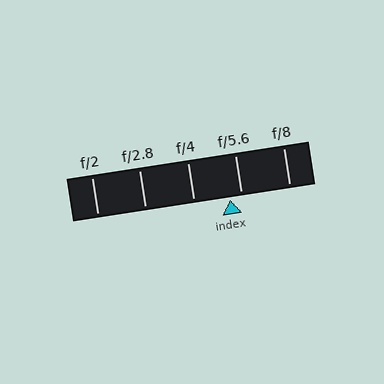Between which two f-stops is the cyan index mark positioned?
The index mark is between f/4 and f/5.6.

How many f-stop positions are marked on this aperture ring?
There are 5 f-stop positions marked.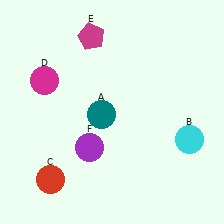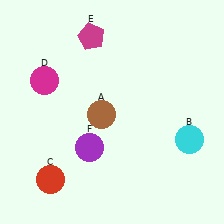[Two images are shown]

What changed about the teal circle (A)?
In Image 1, A is teal. In Image 2, it changed to brown.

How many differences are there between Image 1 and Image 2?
There is 1 difference between the two images.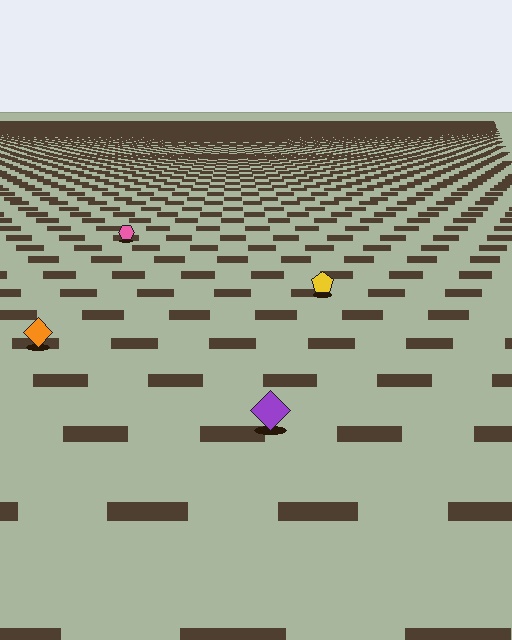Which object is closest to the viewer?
The purple diamond is closest. The texture marks near it are larger and more spread out.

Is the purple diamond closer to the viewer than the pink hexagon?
Yes. The purple diamond is closer — you can tell from the texture gradient: the ground texture is coarser near it.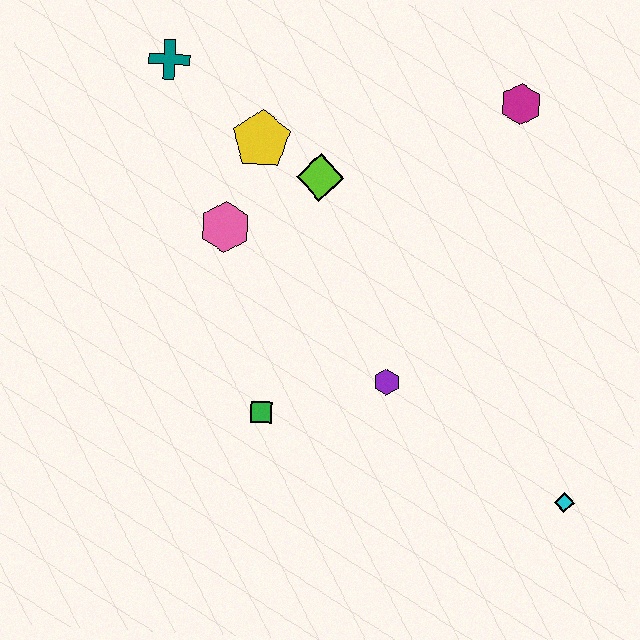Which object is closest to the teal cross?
The yellow pentagon is closest to the teal cross.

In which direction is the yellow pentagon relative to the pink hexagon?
The yellow pentagon is above the pink hexagon.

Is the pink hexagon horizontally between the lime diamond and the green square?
No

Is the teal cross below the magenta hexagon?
No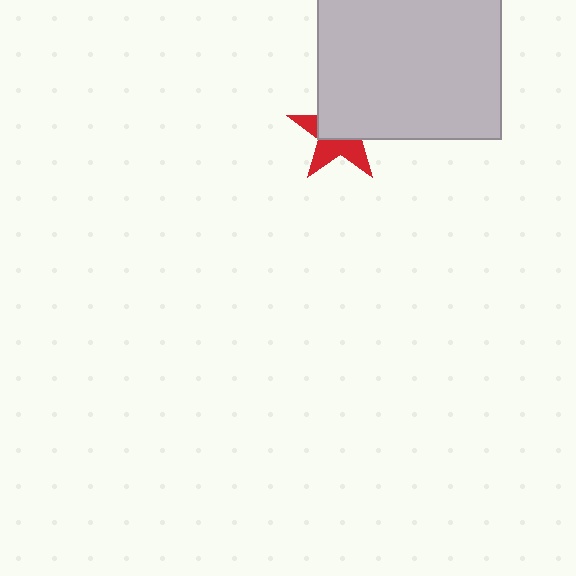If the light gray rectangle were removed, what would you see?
You would see the complete red star.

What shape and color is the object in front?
The object in front is a light gray rectangle.